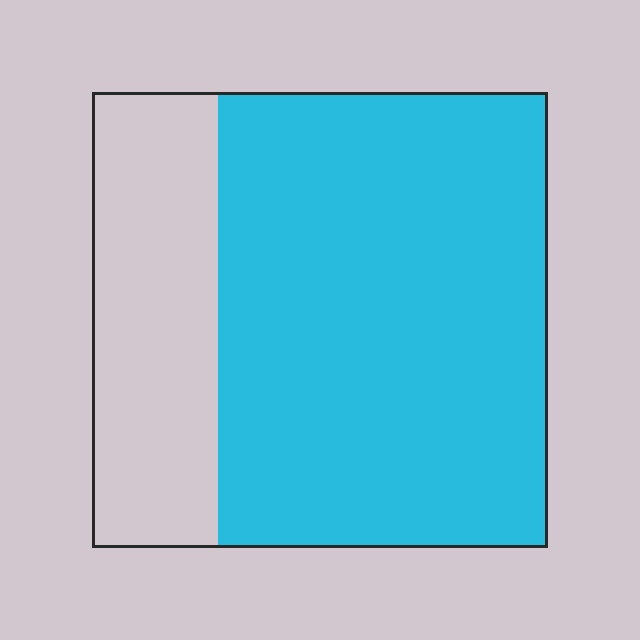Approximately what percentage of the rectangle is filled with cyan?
Approximately 70%.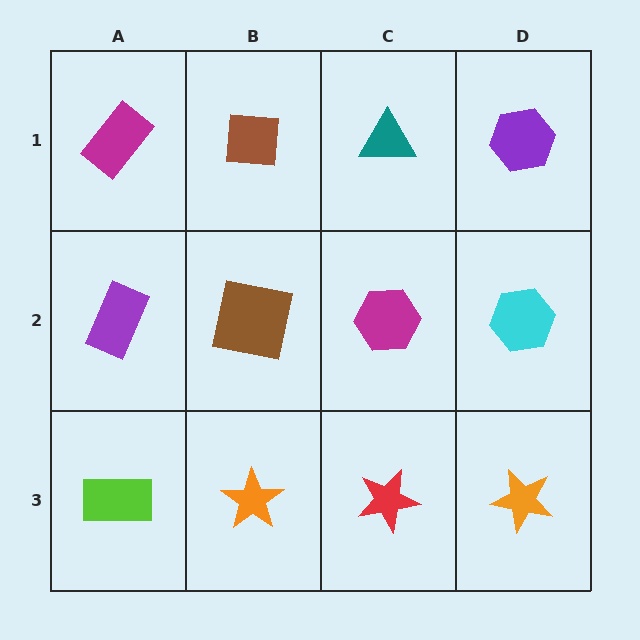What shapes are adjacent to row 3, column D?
A cyan hexagon (row 2, column D), a red star (row 3, column C).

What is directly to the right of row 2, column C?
A cyan hexagon.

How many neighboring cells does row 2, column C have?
4.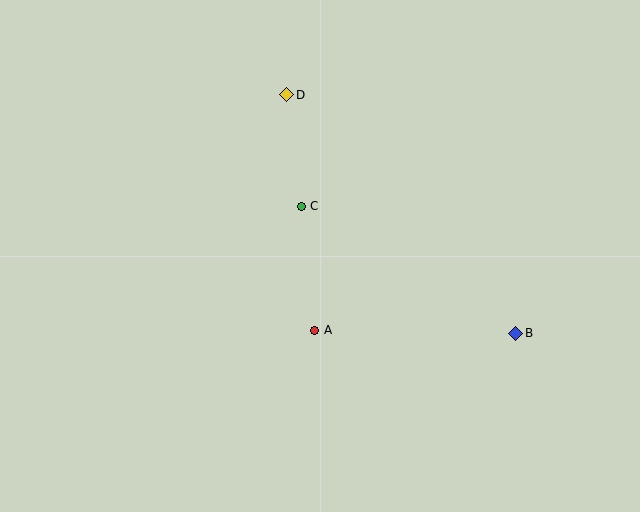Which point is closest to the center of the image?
Point C at (301, 206) is closest to the center.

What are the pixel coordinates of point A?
Point A is at (315, 330).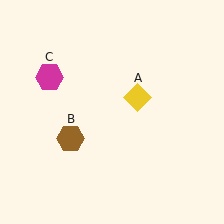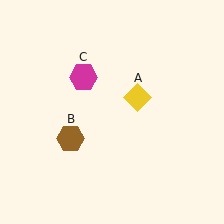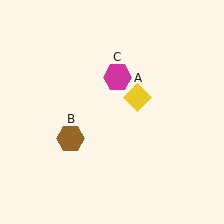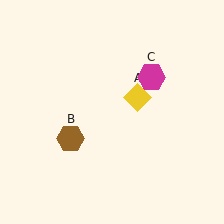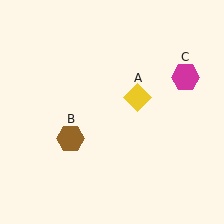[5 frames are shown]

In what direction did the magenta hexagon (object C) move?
The magenta hexagon (object C) moved right.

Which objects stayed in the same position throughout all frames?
Yellow diamond (object A) and brown hexagon (object B) remained stationary.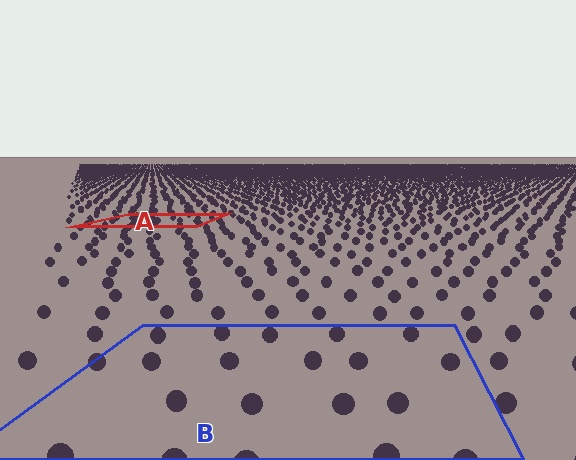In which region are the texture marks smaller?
The texture marks are smaller in region A, because it is farther away.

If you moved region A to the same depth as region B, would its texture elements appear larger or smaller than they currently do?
They would appear larger. At a closer depth, the same texture elements are projected at a bigger on-screen size.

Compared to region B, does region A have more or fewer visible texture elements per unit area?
Region A has more texture elements per unit area — they are packed more densely because it is farther away.